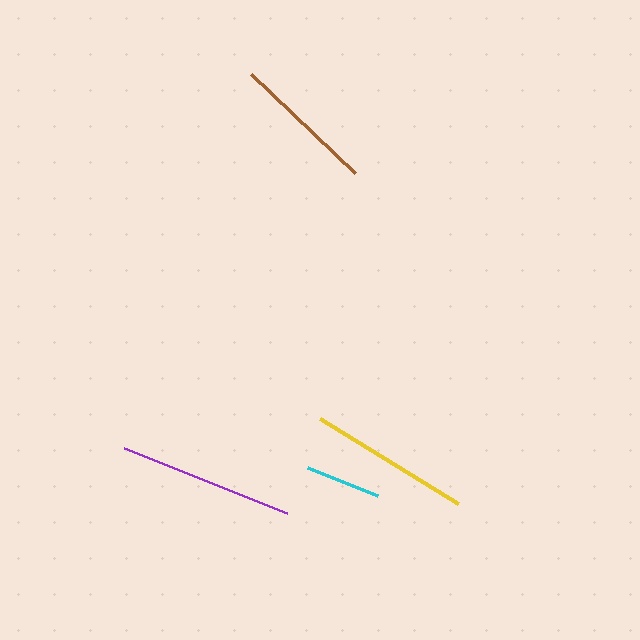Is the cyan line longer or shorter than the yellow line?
The yellow line is longer than the cyan line.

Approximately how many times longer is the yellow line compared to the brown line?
The yellow line is approximately 1.1 times the length of the brown line.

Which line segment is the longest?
The purple line is the longest at approximately 175 pixels.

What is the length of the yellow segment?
The yellow segment is approximately 162 pixels long.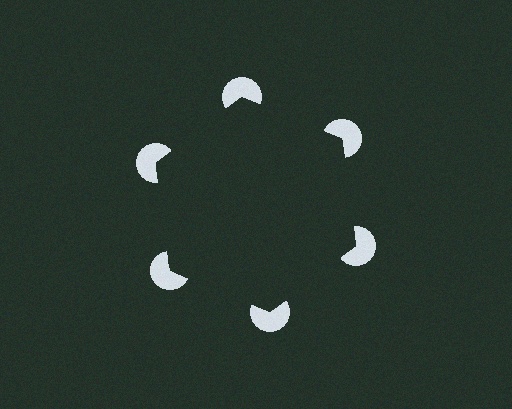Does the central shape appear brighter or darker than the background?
It typically appears slightly darker than the background, even though no actual brightness change is drawn.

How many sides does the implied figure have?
6 sides.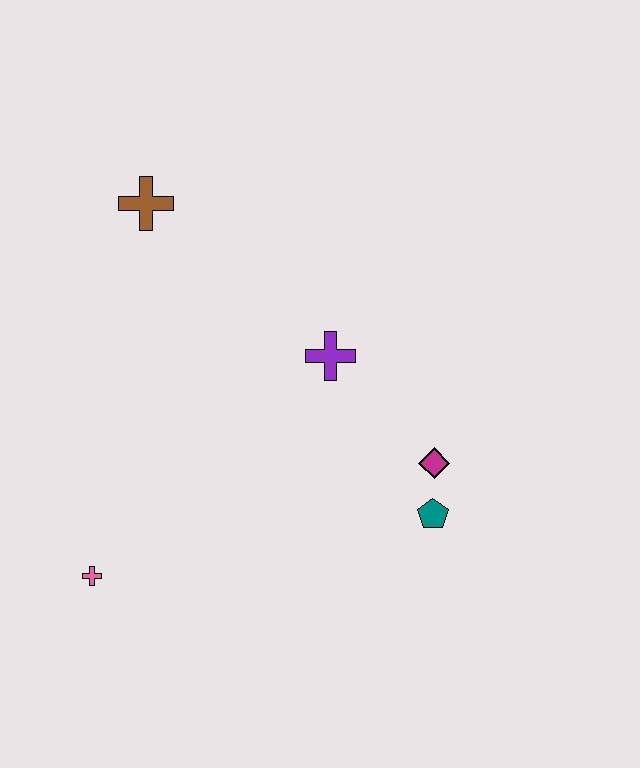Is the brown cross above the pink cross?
Yes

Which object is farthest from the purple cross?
The pink cross is farthest from the purple cross.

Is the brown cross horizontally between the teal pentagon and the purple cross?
No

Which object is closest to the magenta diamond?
The teal pentagon is closest to the magenta diamond.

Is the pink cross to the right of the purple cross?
No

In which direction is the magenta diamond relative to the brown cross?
The magenta diamond is to the right of the brown cross.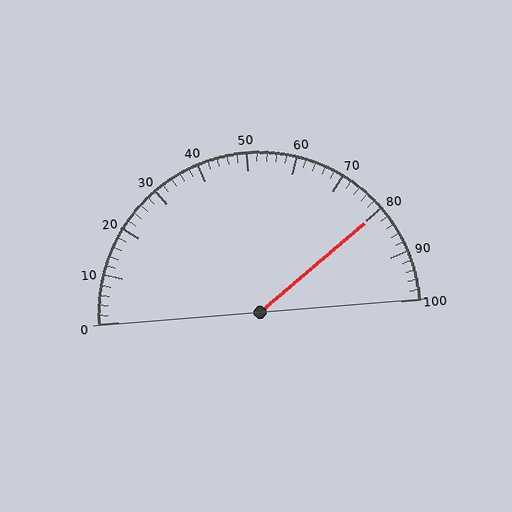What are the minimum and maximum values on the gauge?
The gauge ranges from 0 to 100.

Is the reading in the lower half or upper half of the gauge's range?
The reading is in the upper half of the range (0 to 100).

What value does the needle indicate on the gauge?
The needle indicates approximately 80.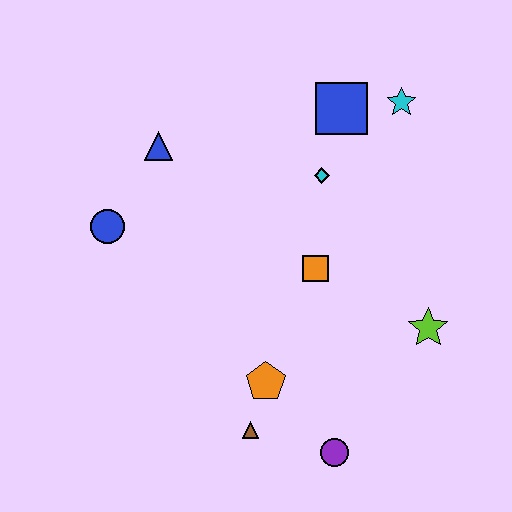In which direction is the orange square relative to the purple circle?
The orange square is above the purple circle.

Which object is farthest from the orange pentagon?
The cyan star is farthest from the orange pentagon.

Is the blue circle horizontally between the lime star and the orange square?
No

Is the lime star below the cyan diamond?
Yes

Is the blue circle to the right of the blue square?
No